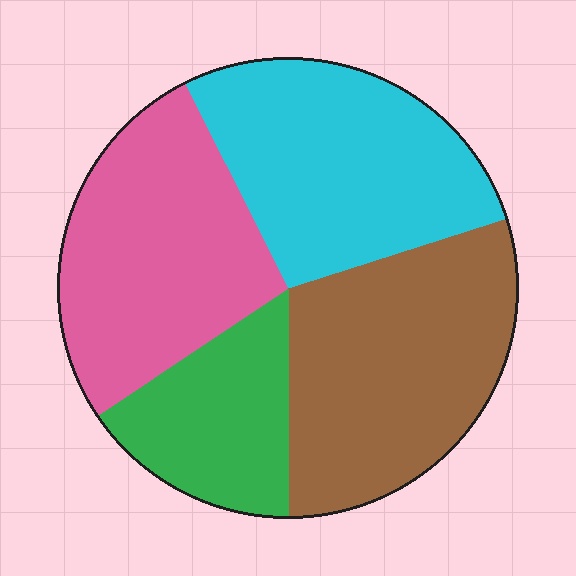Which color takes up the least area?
Green, at roughly 15%.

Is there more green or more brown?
Brown.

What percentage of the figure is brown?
Brown covers 30% of the figure.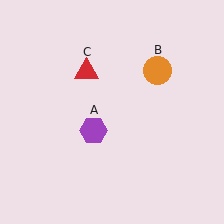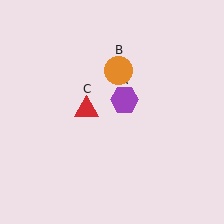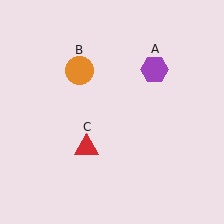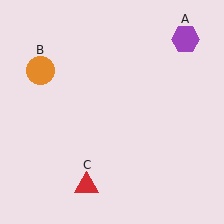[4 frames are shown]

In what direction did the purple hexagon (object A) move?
The purple hexagon (object A) moved up and to the right.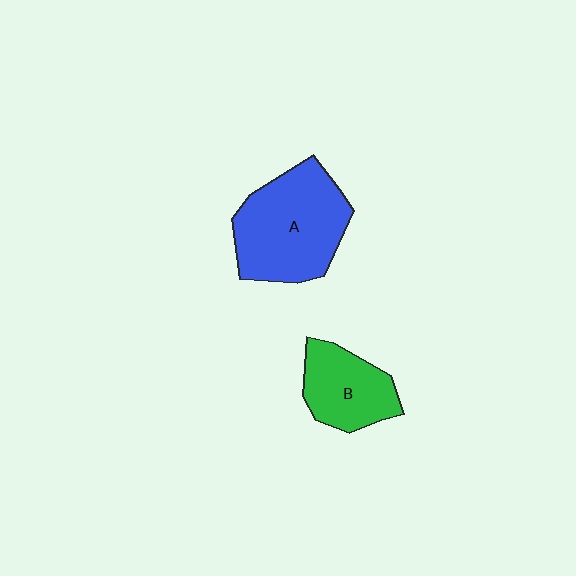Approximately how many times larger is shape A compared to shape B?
Approximately 1.7 times.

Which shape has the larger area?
Shape A (blue).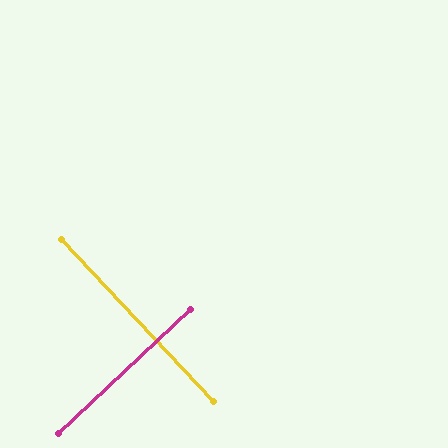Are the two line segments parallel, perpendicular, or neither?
Perpendicular — they meet at approximately 90°.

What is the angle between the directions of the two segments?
Approximately 90 degrees.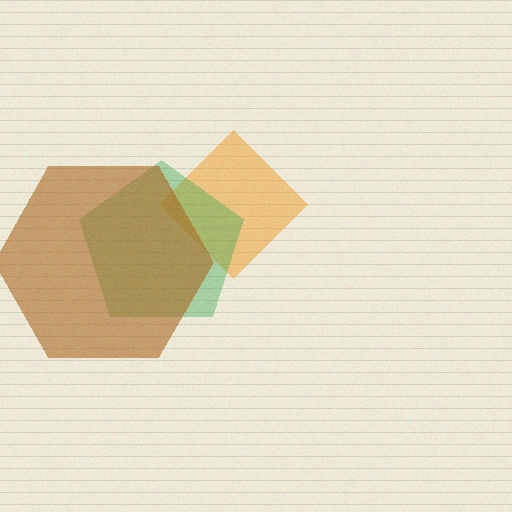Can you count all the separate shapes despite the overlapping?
Yes, there are 3 separate shapes.